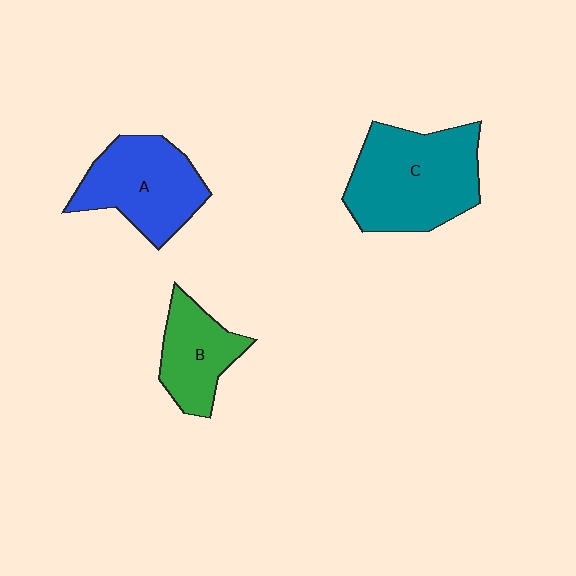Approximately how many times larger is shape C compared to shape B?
Approximately 1.8 times.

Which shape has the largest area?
Shape C (teal).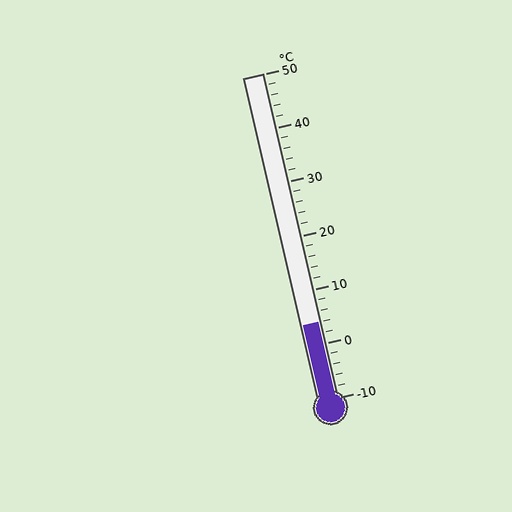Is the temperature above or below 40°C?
The temperature is below 40°C.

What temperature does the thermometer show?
The thermometer shows approximately 4°C.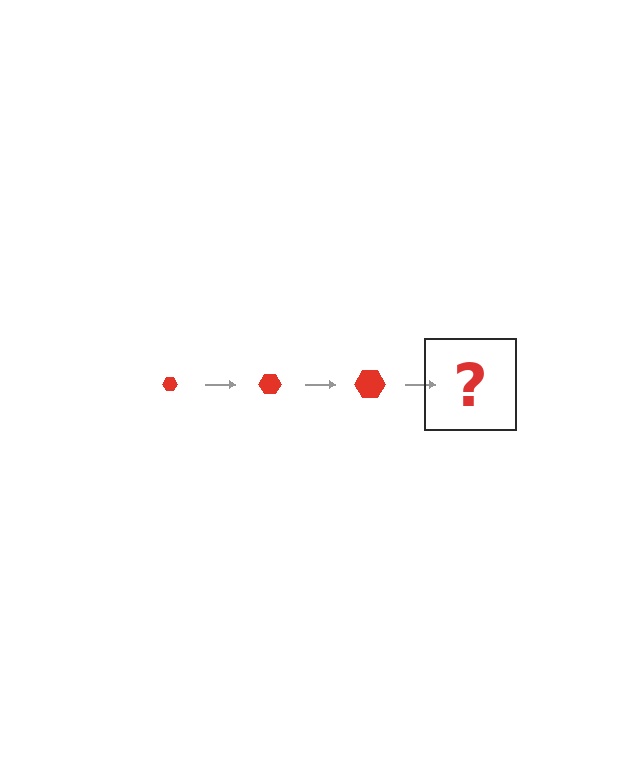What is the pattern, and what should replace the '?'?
The pattern is that the hexagon gets progressively larger each step. The '?' should be a red hexagon, larger than the previous one.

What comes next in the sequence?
The next element should be a red hexagon, larger than the previous one.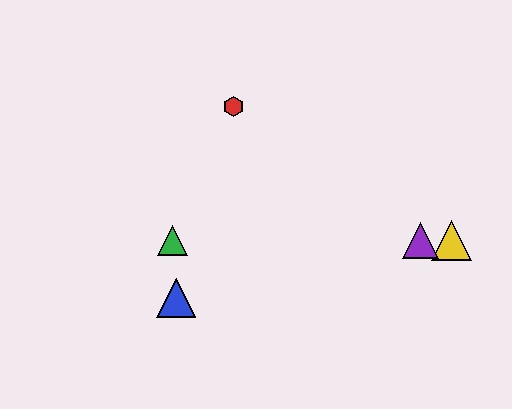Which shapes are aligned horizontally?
The green triangle, the yellow triangle, the purple triangle are aligned horizontally.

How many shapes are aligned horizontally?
3 shapes (the green triangle, the yellow triangle, the purple triangle) are aligned horizontally.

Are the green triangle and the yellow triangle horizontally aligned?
Yes, both are at y≈240.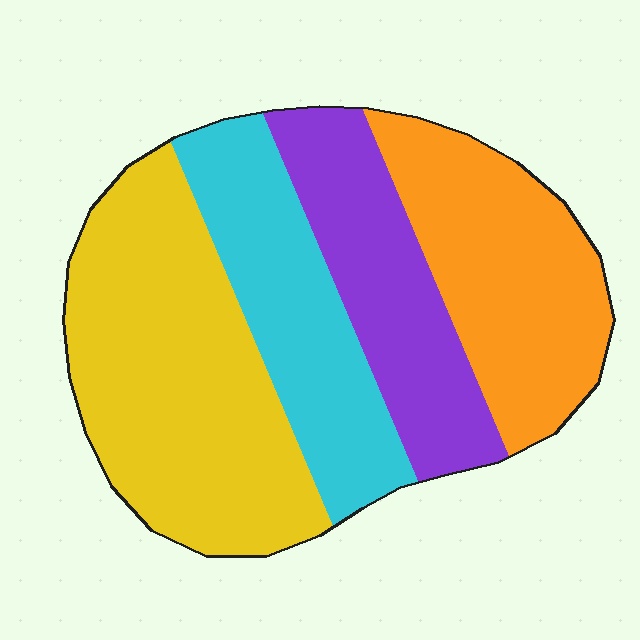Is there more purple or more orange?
Orange.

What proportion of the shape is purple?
Purple covers 20% of the shape.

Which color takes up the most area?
Yellow, at roughly 35%.